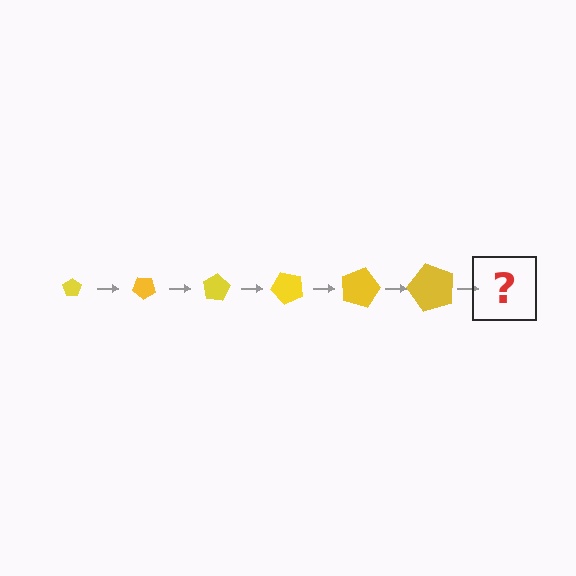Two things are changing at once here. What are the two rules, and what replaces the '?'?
The two rules are that the pentagon grows larger each step and it rotates 40 degrees each step. The '?' should be a pentagon, larger than the previous one and rotated 240 degrees from the start.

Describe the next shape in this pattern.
It should be a pentagon, larger than the previous one and rotated 240 degrees from the start.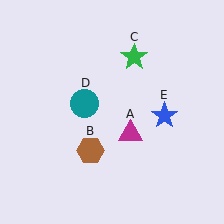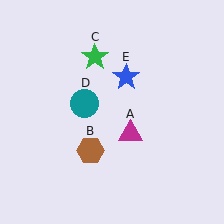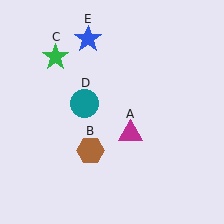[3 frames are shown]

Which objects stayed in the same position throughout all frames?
Magenta triangle (object A) and brown hexagon (object B) and teal circle (object D) remained stationary.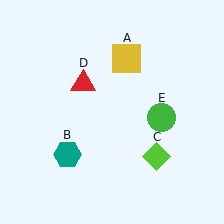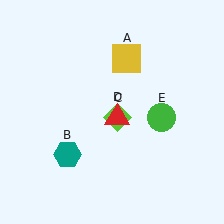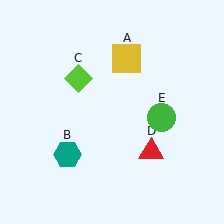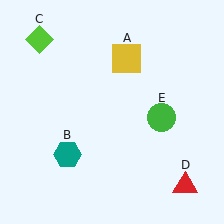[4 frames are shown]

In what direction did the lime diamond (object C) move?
The lime diamond (object C) moved up and to the left.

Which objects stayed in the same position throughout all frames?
Yellow square (object A) and teal hexagon (object B) and green circle (object E) remained stationary.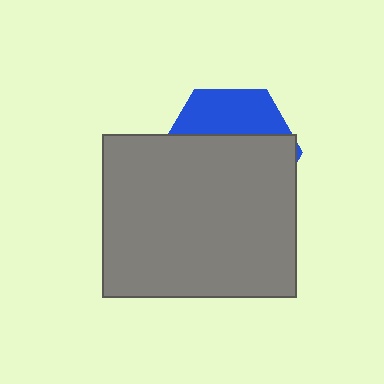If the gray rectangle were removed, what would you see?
You would see the complete blue hexagon.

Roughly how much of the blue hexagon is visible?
A small part of it is visible (roughly 32%).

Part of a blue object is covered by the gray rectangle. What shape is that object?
It is a hexagon.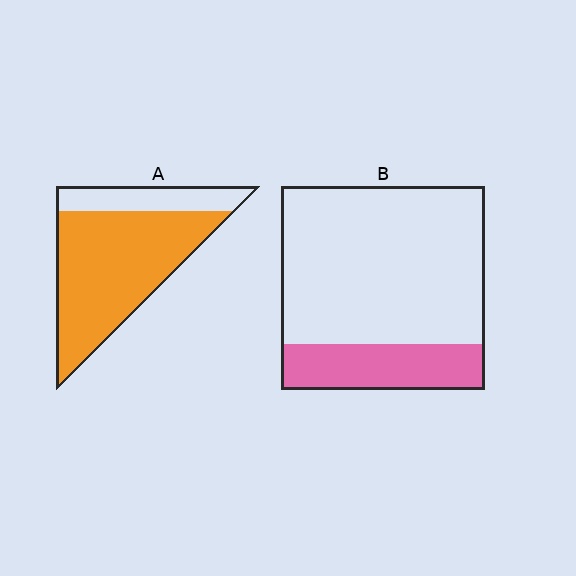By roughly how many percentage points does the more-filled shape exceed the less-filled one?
By roughly 55 percentage points (A over B).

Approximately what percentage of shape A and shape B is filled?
A is approximately 75% and B is approximately 25%.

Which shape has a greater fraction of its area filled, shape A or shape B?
Shape A.